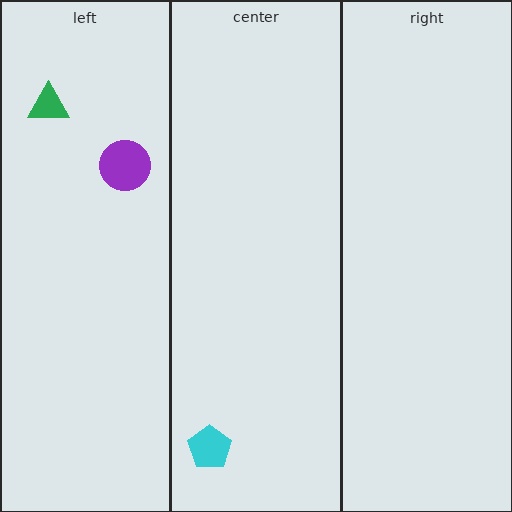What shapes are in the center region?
The cyan pentagon.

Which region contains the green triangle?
The left region.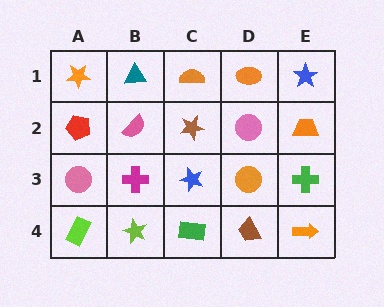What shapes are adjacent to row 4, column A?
A pink circle (row 3, column A), a lime star (row 4, column B).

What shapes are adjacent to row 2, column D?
An orange ellipse (row 1, column D), an orange circle (row 3, column D), a brown star (row 2, column C), an orange trapezoid (row 2, column E).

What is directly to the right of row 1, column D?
A blue star.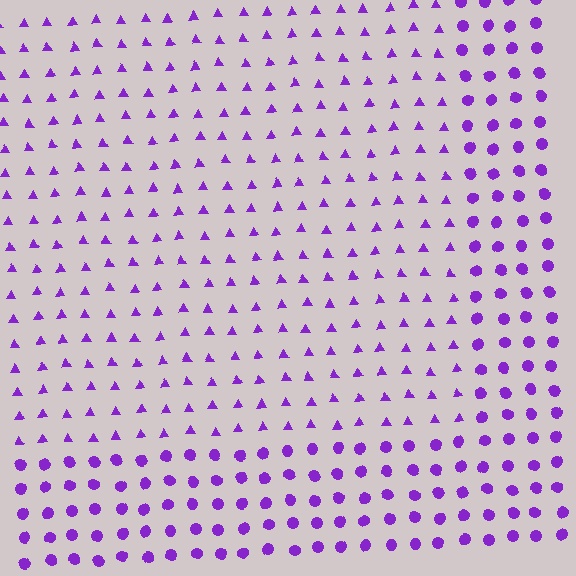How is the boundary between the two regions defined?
The boundary is defined by a change in element shape: triangles inside vs. circles outside. All elements share the same color and spacing.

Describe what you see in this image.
The image is filled with small purple elements arranged in a uniform grid. A rectangle-shaped region contains triangles, while the surrounding area contains circles. The boundary is defined purely by the change in element shape.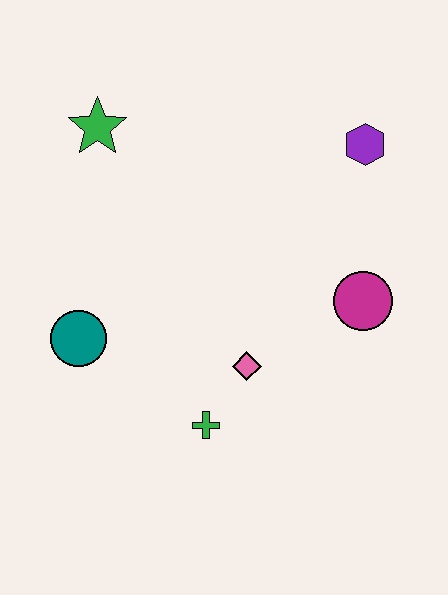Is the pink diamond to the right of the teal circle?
Yes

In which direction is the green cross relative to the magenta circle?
The green cross is to the left of the magenta circle.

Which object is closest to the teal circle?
The green cross is closest to the teal circle.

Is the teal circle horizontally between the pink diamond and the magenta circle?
No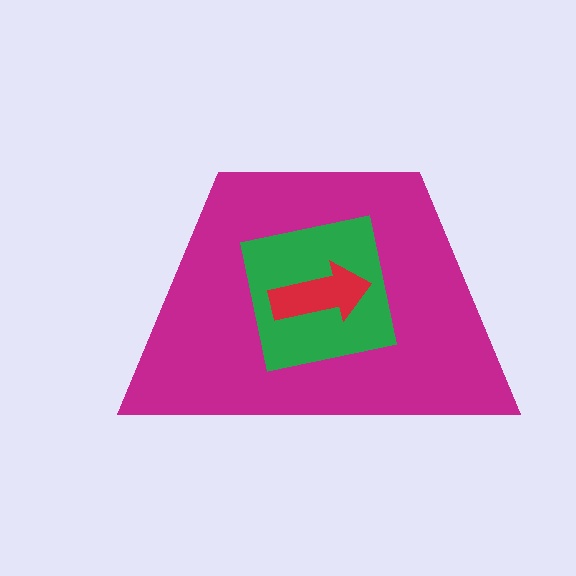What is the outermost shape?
The magenta trapezoid.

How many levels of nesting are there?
3.